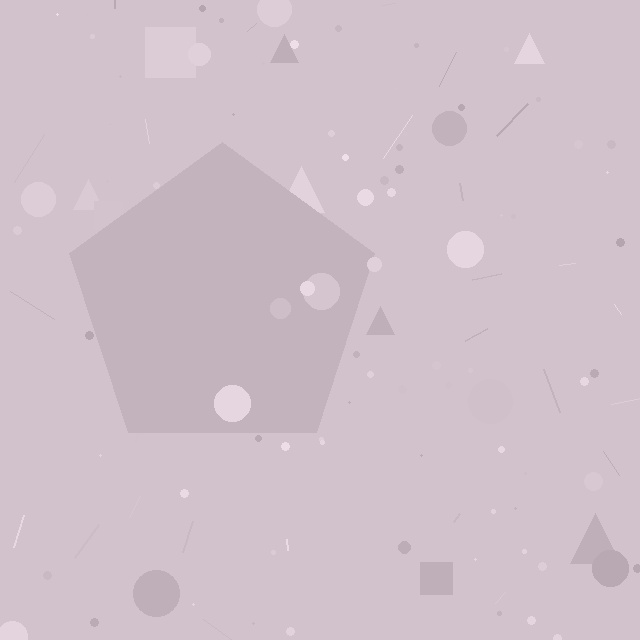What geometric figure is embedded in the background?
A pentagon is embedded in the background.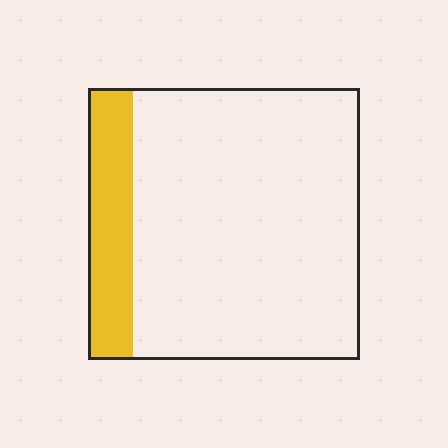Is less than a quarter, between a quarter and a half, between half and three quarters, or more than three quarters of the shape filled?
Less than a quarter.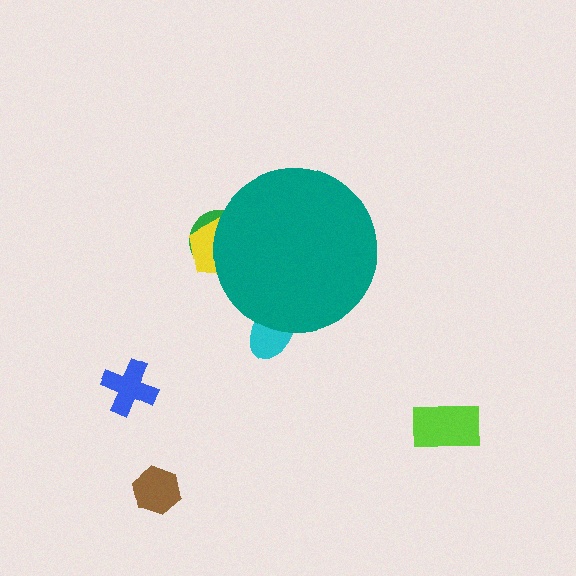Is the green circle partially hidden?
Yes, the green circle is partially hidden behind the teal circle.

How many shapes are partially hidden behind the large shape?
3 shapes are partially hidden.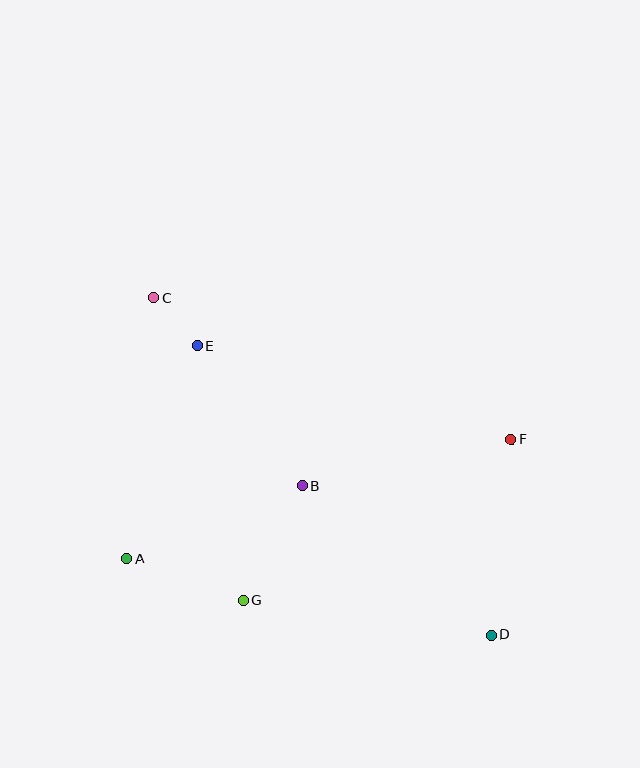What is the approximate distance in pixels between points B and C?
The distance between B and C is approximately 239 pixels.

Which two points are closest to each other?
Points C and E are closest to each other.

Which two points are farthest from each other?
Points C and D are farthest from each other.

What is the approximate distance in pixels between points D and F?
The distance between D and F is approximately 197 pixels.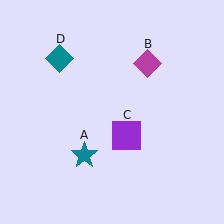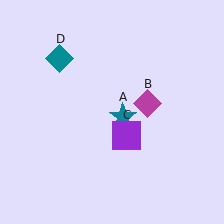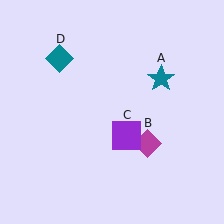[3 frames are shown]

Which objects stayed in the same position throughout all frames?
Purple square (object C) and teal diamond (object D) remained stationary.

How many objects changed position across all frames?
2 objects changed position: teal star (object A), magenta diamond (object B).